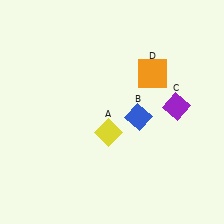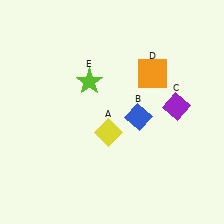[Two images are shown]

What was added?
A lime star (E) was added in Image 2.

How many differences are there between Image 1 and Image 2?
There is 1 difference between the two images.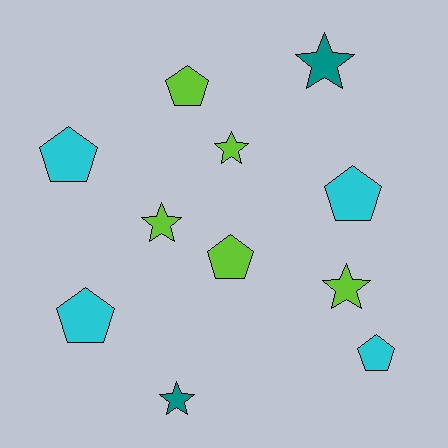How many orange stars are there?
There are no orange stars.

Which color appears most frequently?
Lime, with 5 objects.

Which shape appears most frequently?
Pentagon, with 6 objects.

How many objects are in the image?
There are 11 objects.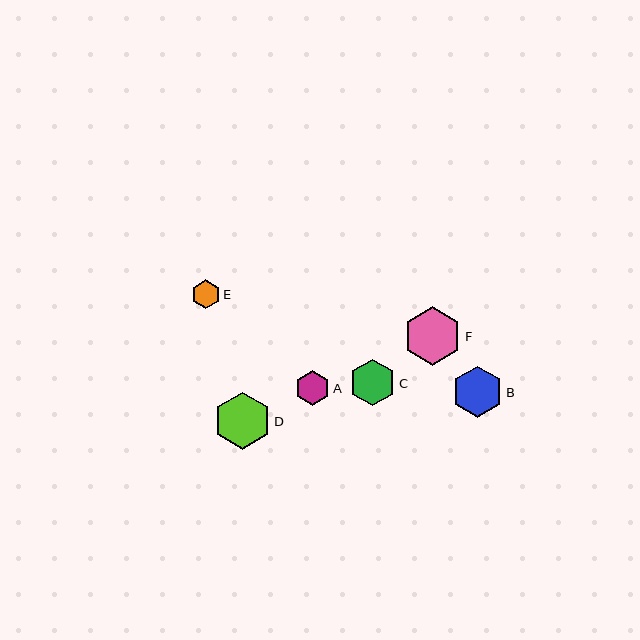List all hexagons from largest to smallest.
From largest to smallest: F, D, B, C, A, E.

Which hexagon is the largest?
Hexagon F is the largest with a size of approximately 58 pixels.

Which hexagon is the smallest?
Hexagon E is the smallest with a size of approximately 29 pixels.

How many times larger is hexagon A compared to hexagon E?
Hexagon A is approximately 1.2 times the size of hexagon E.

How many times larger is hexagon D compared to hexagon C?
Hexagon D is approximately 1.2 times the size of hexagon C.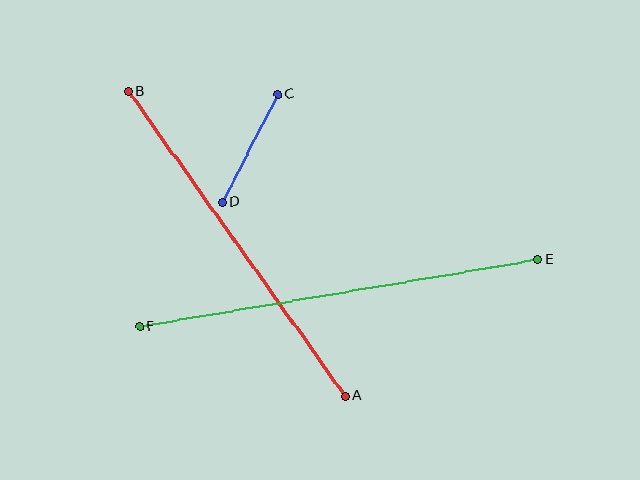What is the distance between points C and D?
The distance is approximately 121 pixels.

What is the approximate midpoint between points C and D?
The midpoint is at approximately (250, 148) pixels.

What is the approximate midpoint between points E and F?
The midpoint is at approximately (339, 293) pixels.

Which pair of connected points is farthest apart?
Points E and F are farthest apart.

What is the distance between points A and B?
The distance is approximately 373 pixels.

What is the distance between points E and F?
The distance is approximately 404 pixels.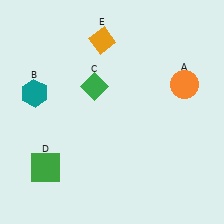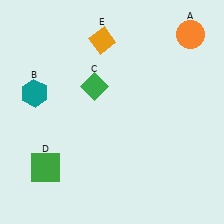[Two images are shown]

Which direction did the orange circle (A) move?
The orange circle (A) moved up.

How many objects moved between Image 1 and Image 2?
1 object moved between the two images.